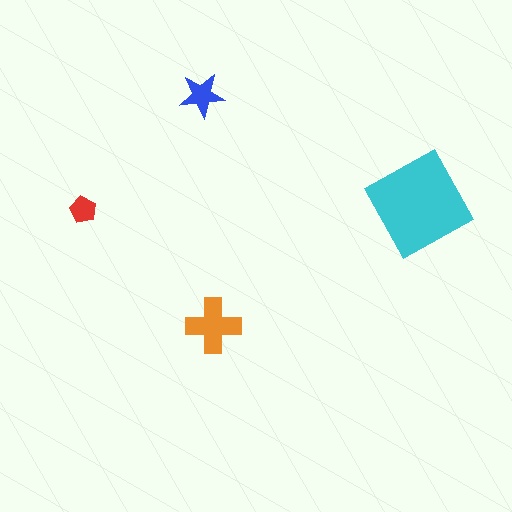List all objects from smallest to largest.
The red pentagon, the blue star, the orange cross, the cyan square.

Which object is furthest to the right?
The cyan square is rightmost.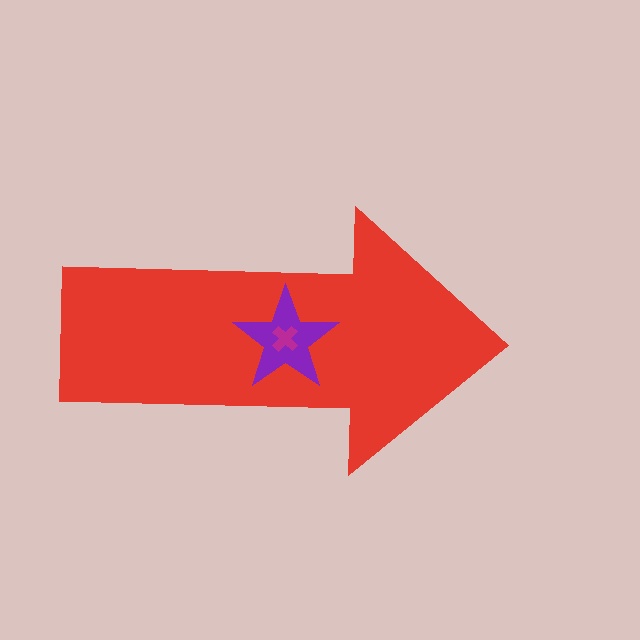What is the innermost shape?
The magenta cross.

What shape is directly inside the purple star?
The magenta cross.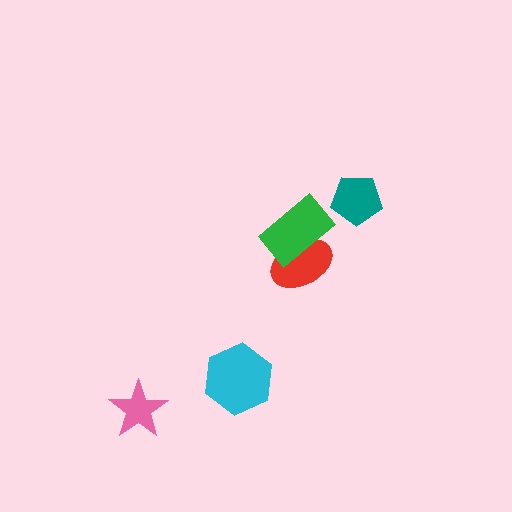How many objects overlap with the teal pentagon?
0 objects overlap with the teal pentagon.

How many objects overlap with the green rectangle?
1 object overlaps with the green rectangle.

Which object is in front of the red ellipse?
The green rectangle is in front of the red ellipse.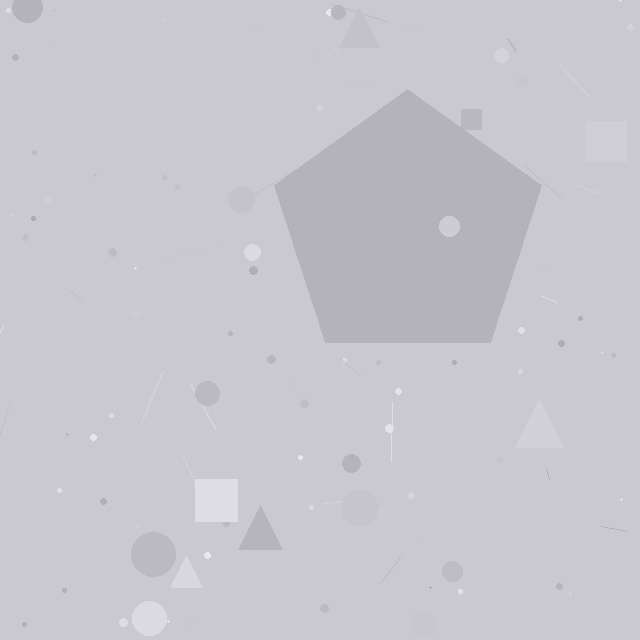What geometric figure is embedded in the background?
A pentagon is embedded in the background.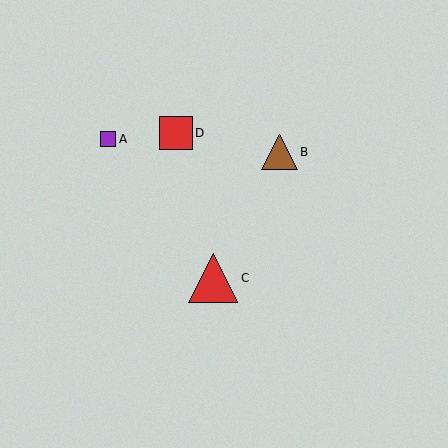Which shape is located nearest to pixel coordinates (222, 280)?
The red triangle (labeled C) at (213, 278) is nearest to that location.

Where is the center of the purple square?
The center of the purple square is at (108, 139).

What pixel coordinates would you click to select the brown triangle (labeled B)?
Click at (280, 152) to select the brown triangle B.